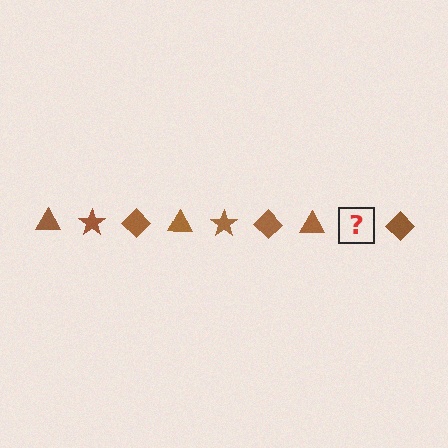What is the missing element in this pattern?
The missing element is a brown star.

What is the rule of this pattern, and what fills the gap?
The rule is that the pattern cycles through triangle, star, diamond shapes in brown. The gap should be filled with a brown star.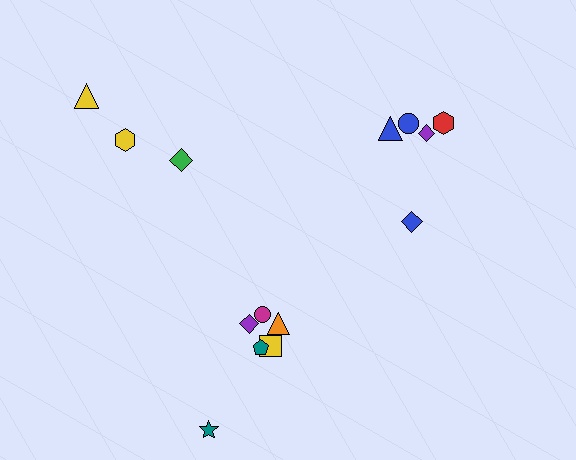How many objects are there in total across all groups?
There are 14 objects.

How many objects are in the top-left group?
There are 3 objects.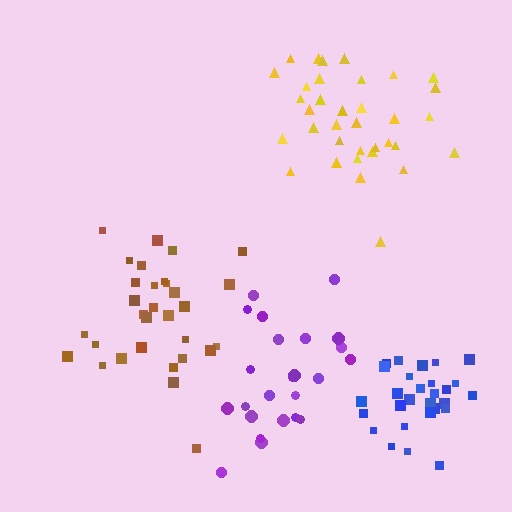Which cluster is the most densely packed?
Blue.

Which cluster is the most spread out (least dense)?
Yellow.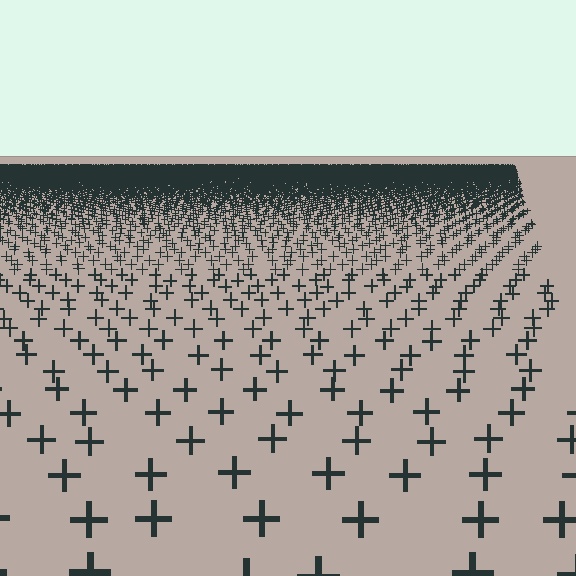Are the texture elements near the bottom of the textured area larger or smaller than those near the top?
Larger. Near the bottom, elements are closer to the viewer and appear at a bigger on-screen size.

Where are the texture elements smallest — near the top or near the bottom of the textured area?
Near the top.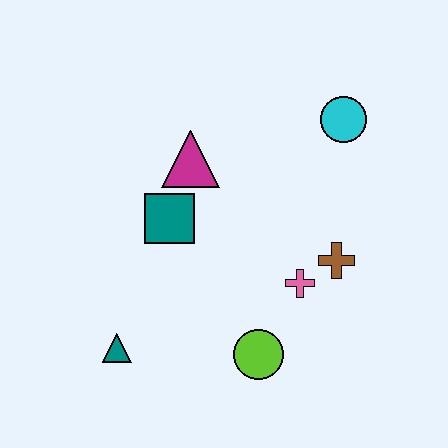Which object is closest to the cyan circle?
The brown cross is closest to the cyan circle.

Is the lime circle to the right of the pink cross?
No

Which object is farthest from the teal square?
The cyan circle is farthest from the teal square.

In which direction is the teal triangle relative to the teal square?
The teal triangle is below the teal square.